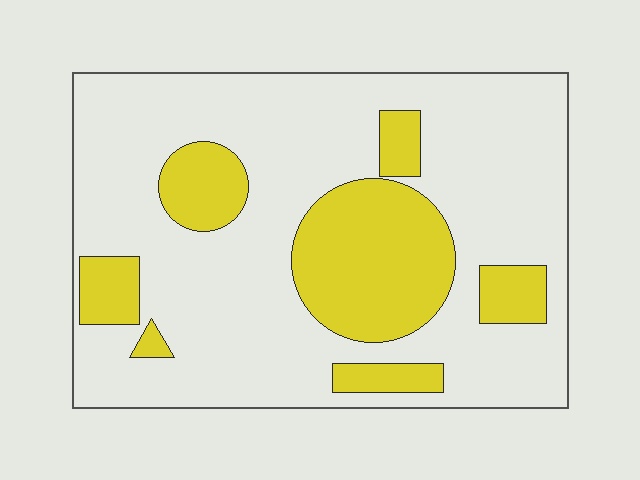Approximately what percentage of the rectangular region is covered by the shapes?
Approximately 25%.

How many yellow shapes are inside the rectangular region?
7.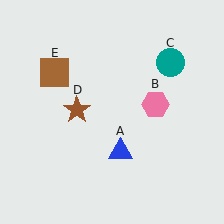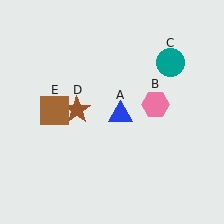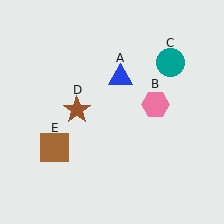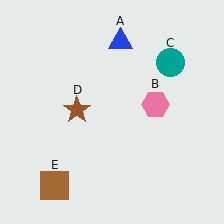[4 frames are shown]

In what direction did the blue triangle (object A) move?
The blue triangle (object A) moved up.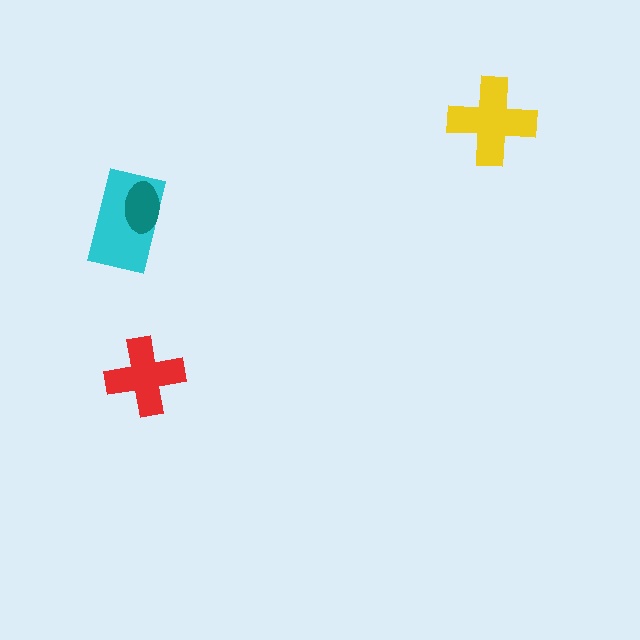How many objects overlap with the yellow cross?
0 objects overlap with the yellow cross.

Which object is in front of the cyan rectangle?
The teal ellipse is in front of the cyan rectangle.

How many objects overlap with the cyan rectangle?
1 object overlaps with the cyan rectangle.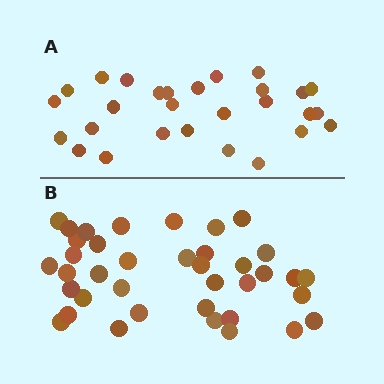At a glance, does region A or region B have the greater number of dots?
Region B (the bottom region) has more dots.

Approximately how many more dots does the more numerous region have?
Region B has roughly 10 or so more dots than region A.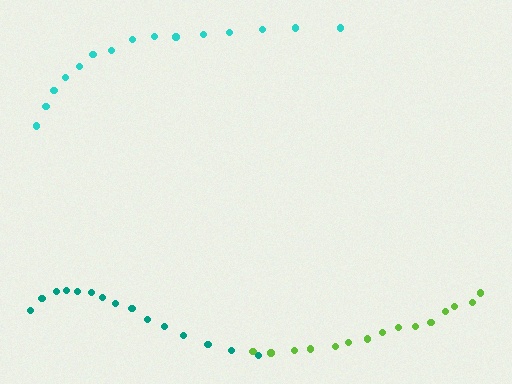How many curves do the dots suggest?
There are 3 distinct paths.